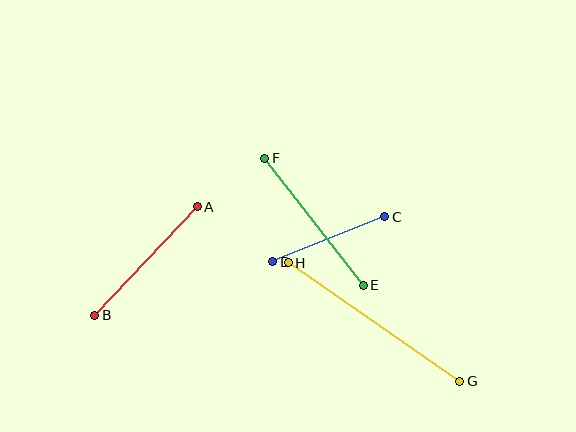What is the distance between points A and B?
The distance is approximately 149 pixels.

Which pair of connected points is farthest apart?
Points G and H are farthest apart.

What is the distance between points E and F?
The distance is approximately 161 pixels.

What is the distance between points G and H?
The distance is approximately 208 pixels.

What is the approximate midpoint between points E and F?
The midpoint is at approximately (314, 222) pixels.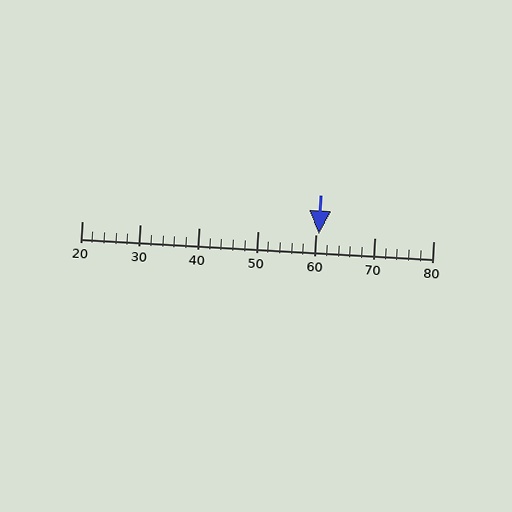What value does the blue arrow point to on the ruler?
The blue arrow points to approximately 60.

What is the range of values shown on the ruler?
The ruler shows values from 20 to 80.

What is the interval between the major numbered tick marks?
The major tick marks are spaced 10 units apart.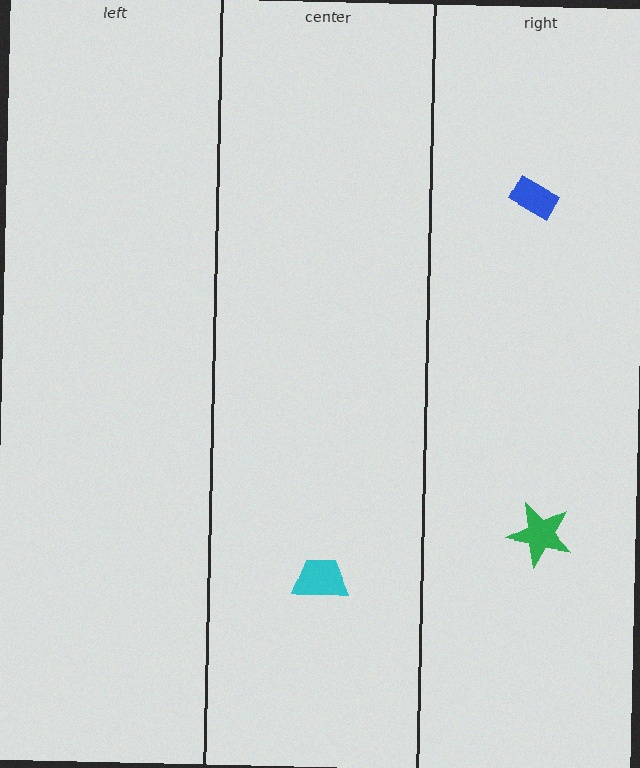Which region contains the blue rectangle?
The right region.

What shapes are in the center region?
The cyan trapezoid.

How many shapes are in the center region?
1.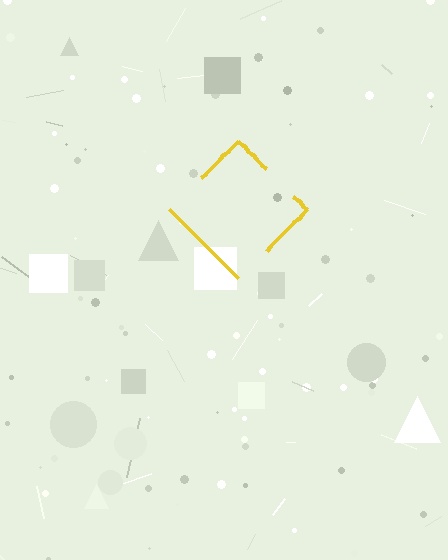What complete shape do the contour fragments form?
The contour fragments form a diamond.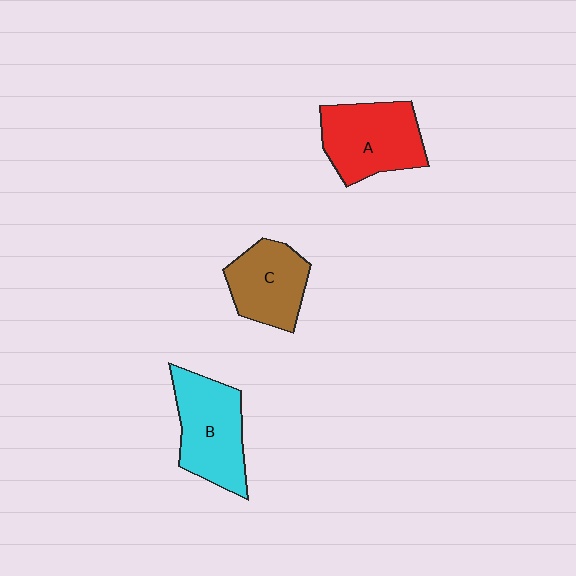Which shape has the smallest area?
Shape C (brown).